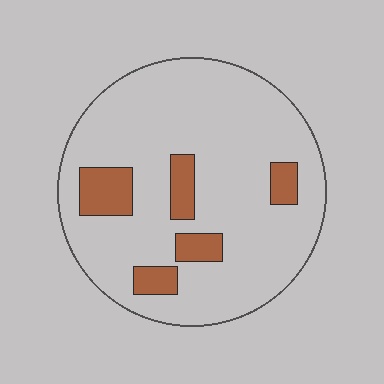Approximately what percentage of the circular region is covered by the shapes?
Approximately 15%.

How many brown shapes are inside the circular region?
5.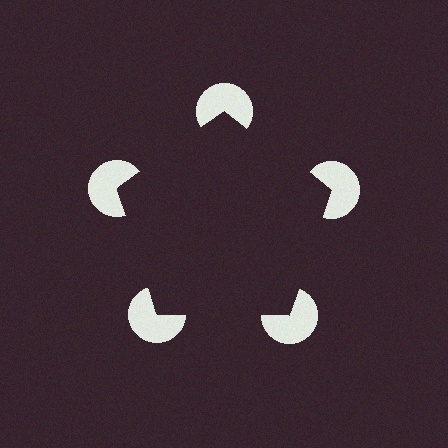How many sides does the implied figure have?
5 sides.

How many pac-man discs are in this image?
There are 5 — one at each vertex of the illusory pentagon.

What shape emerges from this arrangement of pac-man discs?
An illusory pentagon — its edges are inferred from the aligned wedge cuts in the pac-man discs, not physically drawn.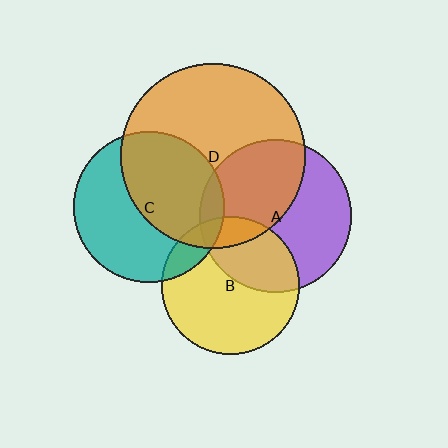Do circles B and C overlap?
Yes.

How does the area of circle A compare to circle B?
Approximately 1.2 times.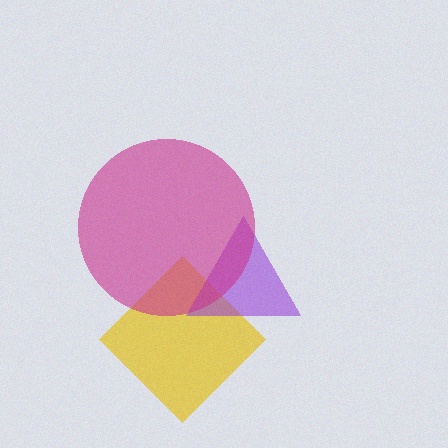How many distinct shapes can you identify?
There are 3 distinct shapes: a yellow diamond, a purple triangle, a magenta circle.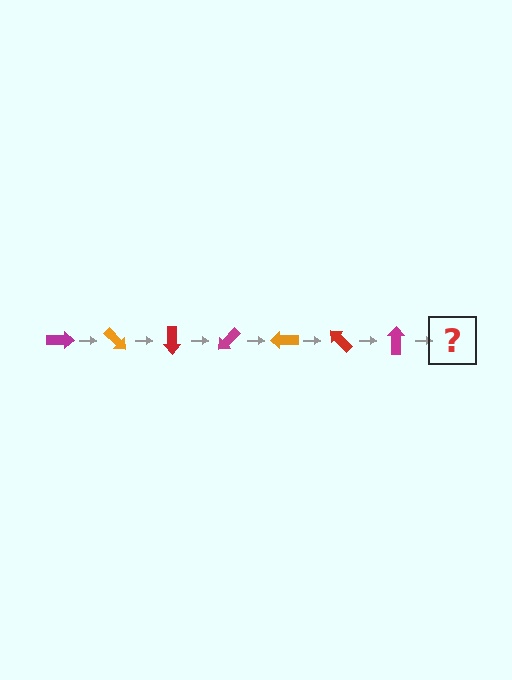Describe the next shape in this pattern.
It should be an orange arrow, rotated 315 degrees from the start.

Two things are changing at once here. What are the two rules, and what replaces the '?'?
The two rules are that it rotates 45 degrees each step and the color cycles through magenta, orange, and red. The '?' should be an orange arrow, rotated 315 degrees from the start.